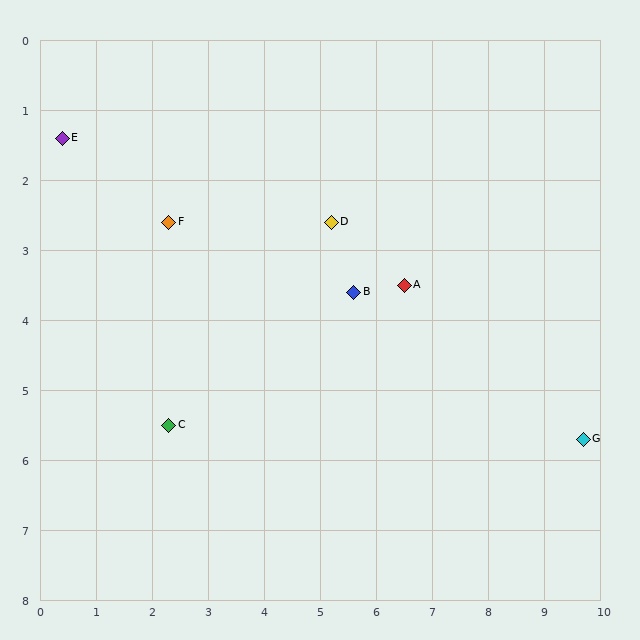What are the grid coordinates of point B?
Point B is at approximately (5.6, 3.6).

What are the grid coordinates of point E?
Point E is at approximately (0.4, 1.4).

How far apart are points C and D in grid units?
Points C and D are about 4.1 grid units apart.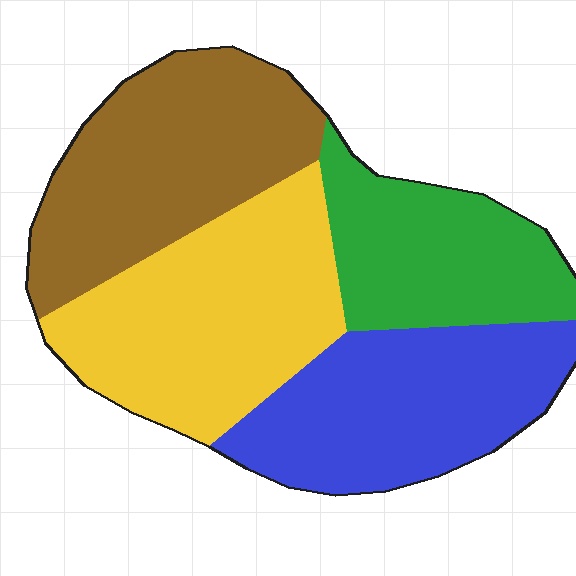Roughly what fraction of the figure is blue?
Blue takes up about one quarter (1/4) of the figure.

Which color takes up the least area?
Green, at roughly 20%.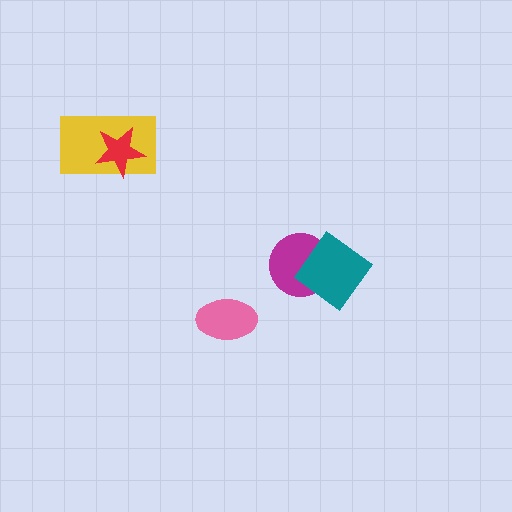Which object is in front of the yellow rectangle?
The red star is in front of the yellow rectangle.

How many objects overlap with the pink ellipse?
0 objects overlap with the pink ellipse.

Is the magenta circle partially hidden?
Yes, it is partially covered by another shape.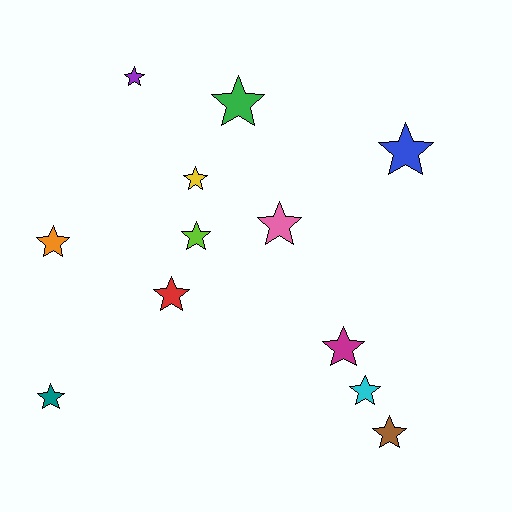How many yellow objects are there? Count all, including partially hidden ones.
There is 1 yellow object.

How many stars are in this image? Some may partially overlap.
There are 12 stars.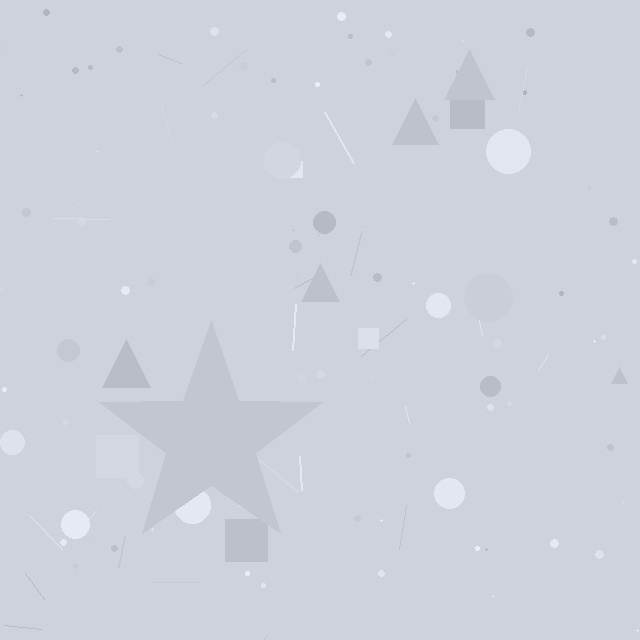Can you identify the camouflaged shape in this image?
The camouflaged shape is a star.